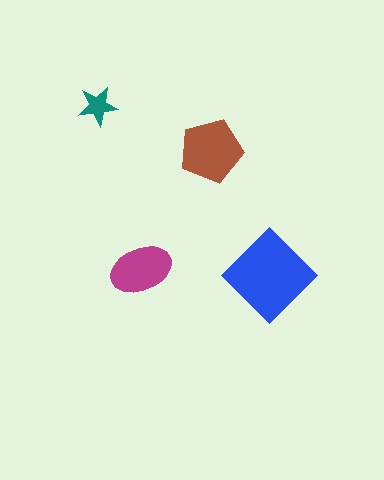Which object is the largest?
The blue diamond.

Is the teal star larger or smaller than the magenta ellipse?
Smaller.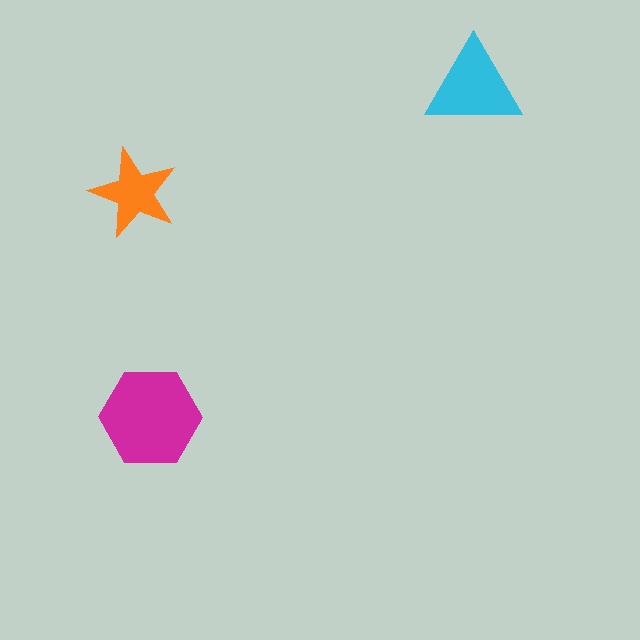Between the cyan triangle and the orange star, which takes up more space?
The cyan triangle.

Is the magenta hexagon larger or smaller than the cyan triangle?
Larger.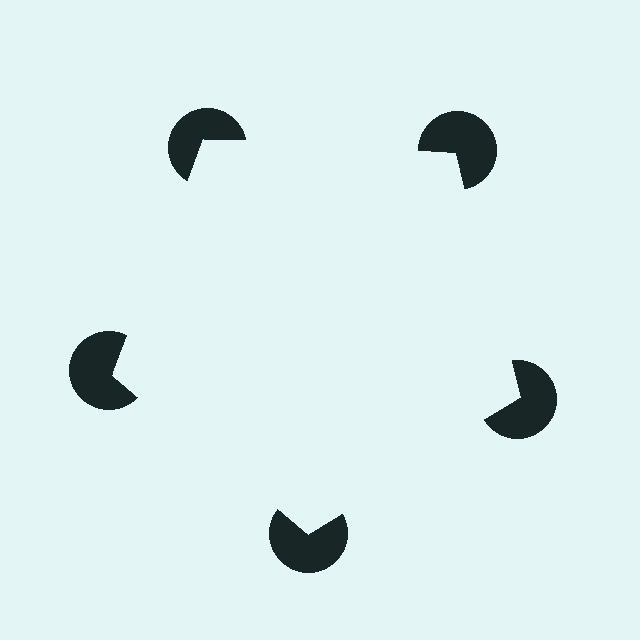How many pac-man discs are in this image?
There are 5 — one at each vertex of the illusory pentagon.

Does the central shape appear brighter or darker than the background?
It typically appears slightly brighter than the background, even though no actual brightness change is drawn.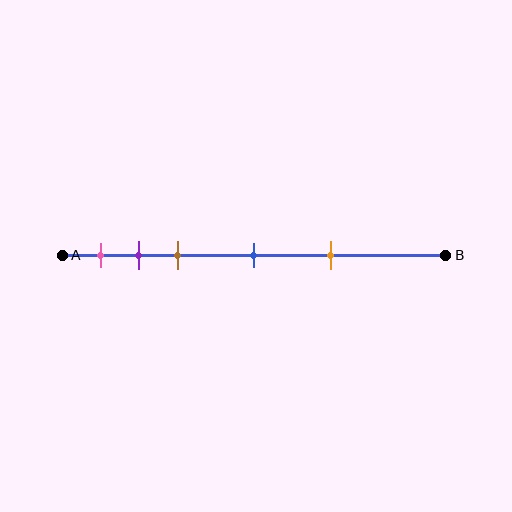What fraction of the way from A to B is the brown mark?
The brown mark is approximately 30% (0.3) of the way from A to B.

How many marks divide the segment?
There are 5 marks dividing the segment.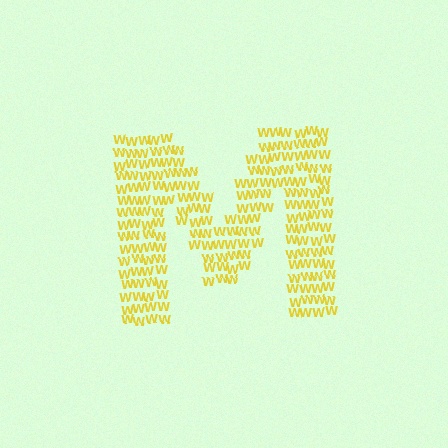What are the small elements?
The small elements are letter W's.